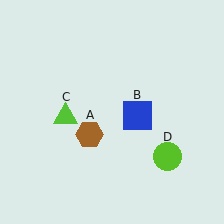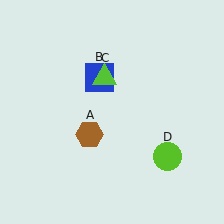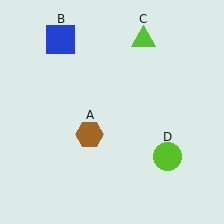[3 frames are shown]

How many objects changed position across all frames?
2 objects changed position: blue square (object B), lime triangle (object C).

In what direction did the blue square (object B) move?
The blue square (object B) moved up and to the left.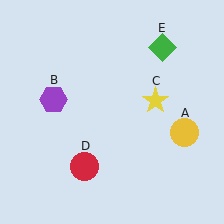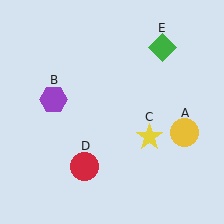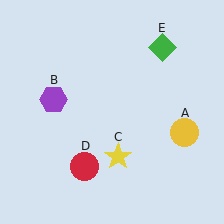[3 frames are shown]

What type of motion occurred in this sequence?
The yellow star (object C) rotated clockwise around the center of the scene.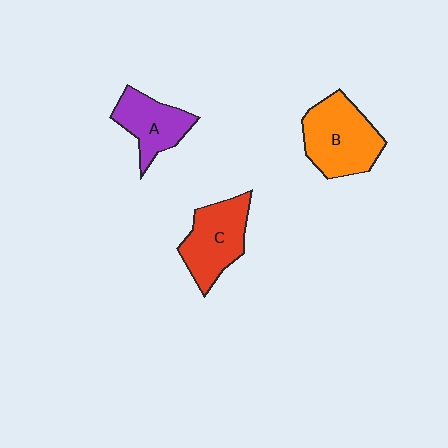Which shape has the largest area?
Shape B (orange).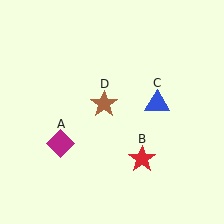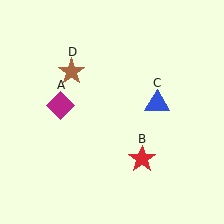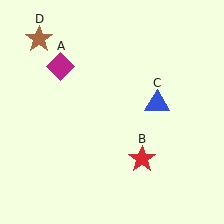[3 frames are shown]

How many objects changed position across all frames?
2 objects changed position: magenta diamond (object A), brown star (object D).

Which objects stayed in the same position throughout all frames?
Red star (object B) and blue triangle (object C) remained stationary.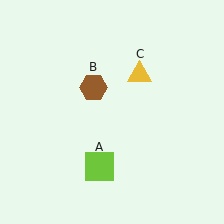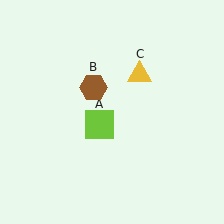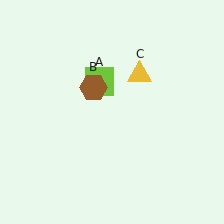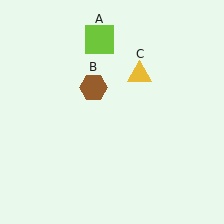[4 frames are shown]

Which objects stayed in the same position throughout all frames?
Brown hexagon (object B) and yellow triangle (object C) remained stationary.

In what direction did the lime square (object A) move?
The lime square (object A) moved up.